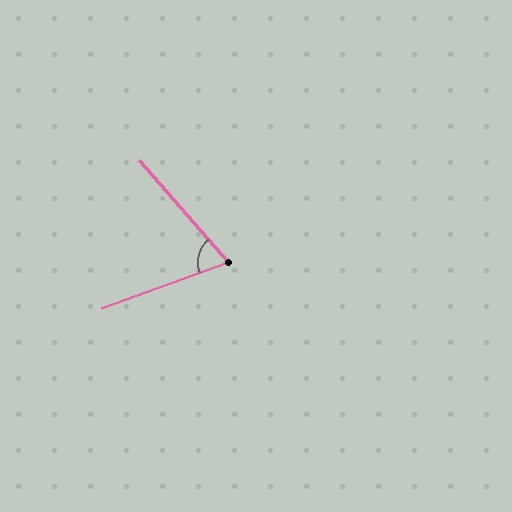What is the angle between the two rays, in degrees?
Approximately 69 degrees.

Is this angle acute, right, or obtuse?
It is acute.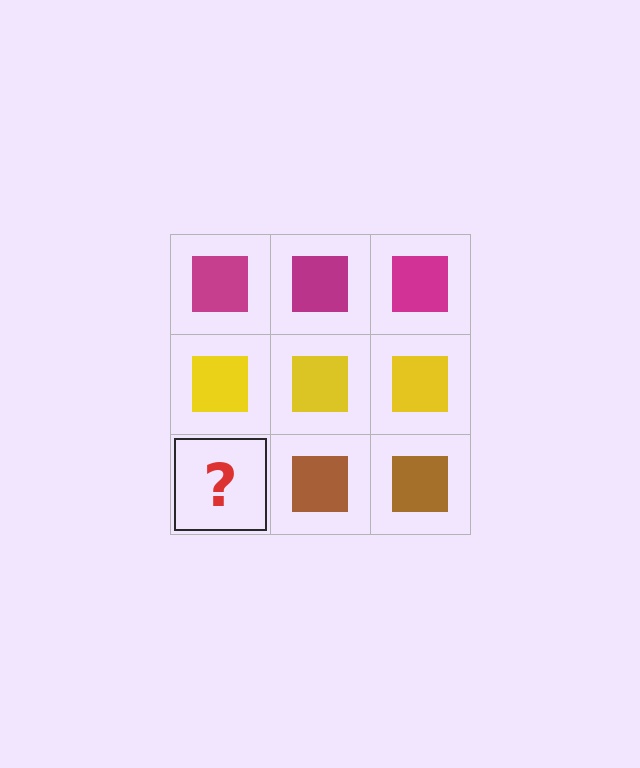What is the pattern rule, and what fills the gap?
The rule is that each row has a consistent color. The gap should be filled with a brown square.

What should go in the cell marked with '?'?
The missing cell should contain a brown square.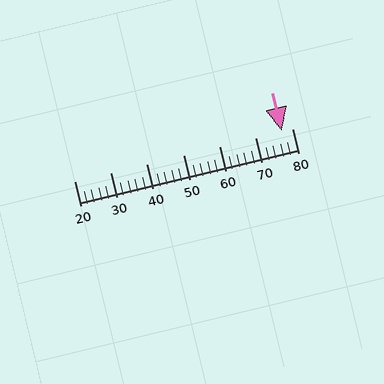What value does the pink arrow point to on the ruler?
The pink arrow points to approximately 77.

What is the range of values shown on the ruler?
The ruler shows values from 20 to 80.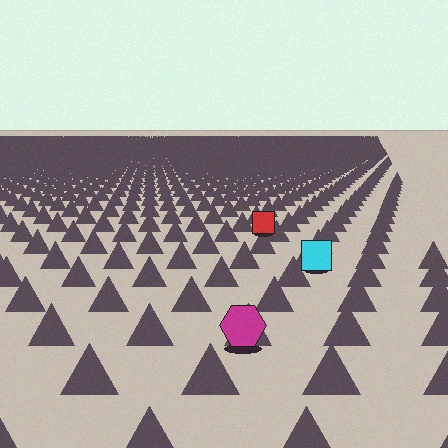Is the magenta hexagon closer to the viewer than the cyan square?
Yes. The magenta hexagon is closer — you can tell from the texture gradient: the ground texture is coarser near it.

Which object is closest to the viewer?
The magenta hexagon is closest. The texture marks near it are larger and more spread out.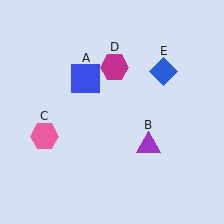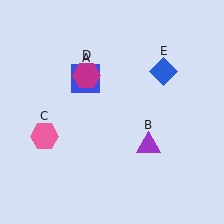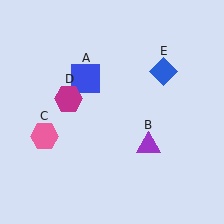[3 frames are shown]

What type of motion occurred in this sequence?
The magenta hexagon (object D) rotated counterclockwise around the center of the scene.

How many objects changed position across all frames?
1 object changed position: magenta hexagon (object D).